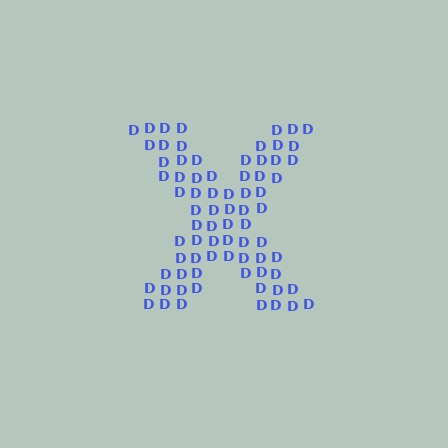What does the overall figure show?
The overall figure shows the letter X.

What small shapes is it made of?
It is made of small letter D's.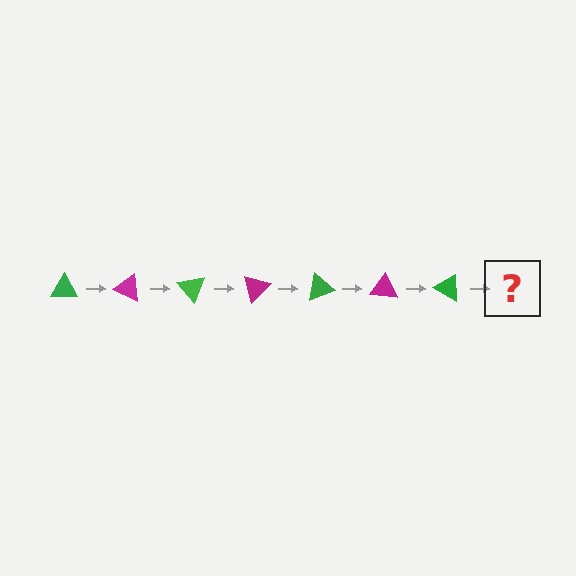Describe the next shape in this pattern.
It should be a magenta triangle, rotated 175 degrees from the start.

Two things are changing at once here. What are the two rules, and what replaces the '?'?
The two rules are that it rotates 25 degrees each step and the color cycles through green and magenta. The '?' should be a magenta triangle, rotated 175 degrees from the start.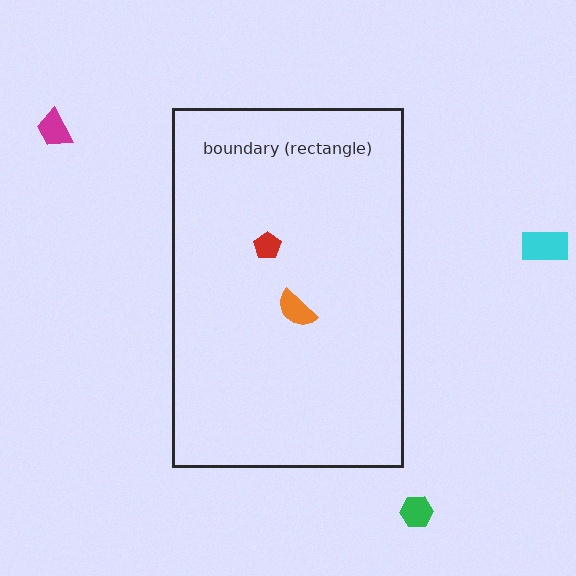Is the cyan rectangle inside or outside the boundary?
Outside.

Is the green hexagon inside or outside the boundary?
Outside.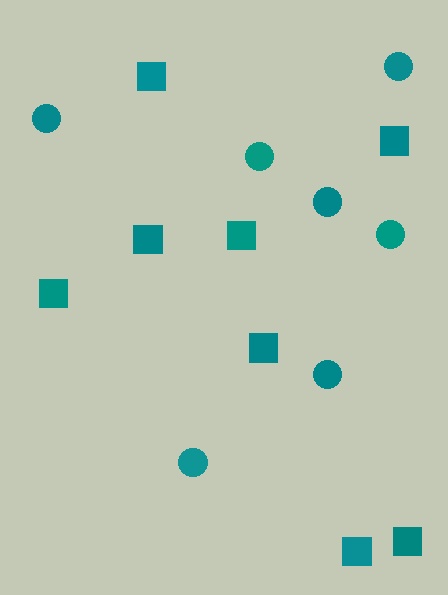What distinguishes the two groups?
There are 2 groups: one group of squares (8) and one group of circles (7).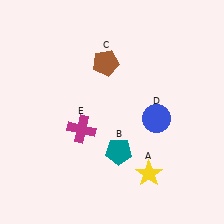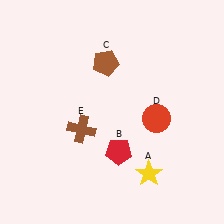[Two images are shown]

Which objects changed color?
B changed from teal to red. D changed from blue to red. E changed from magenta to brown.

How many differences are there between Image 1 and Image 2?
There are 3 differences between the two images.